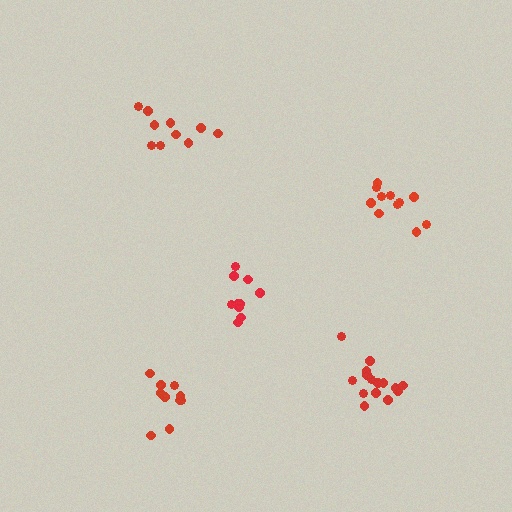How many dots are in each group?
Group 1: 10 dots, Group 2: 10 dots, Group 3: 11 dots, Group 4: 10 dots, Group 5: 15 dots (56 total).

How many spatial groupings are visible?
There are 5 spatial groupings.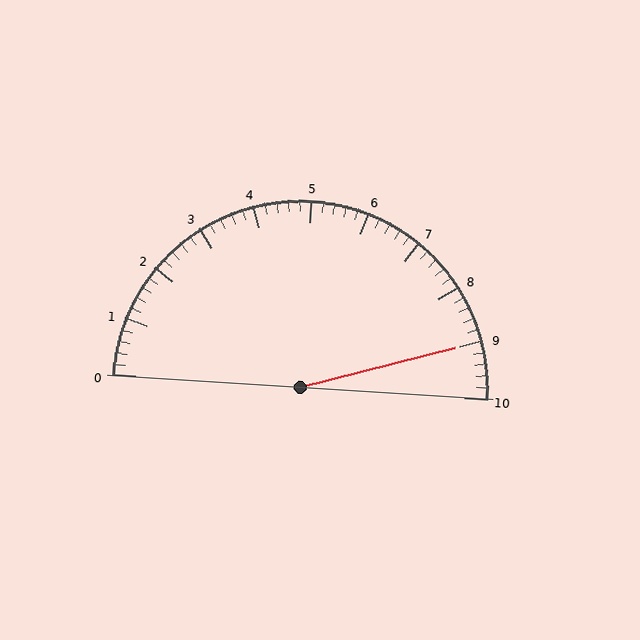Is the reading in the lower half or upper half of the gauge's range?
The reading is in the upper half of the range (0 to 10).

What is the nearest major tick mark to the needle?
The nearest major tick mark is 9.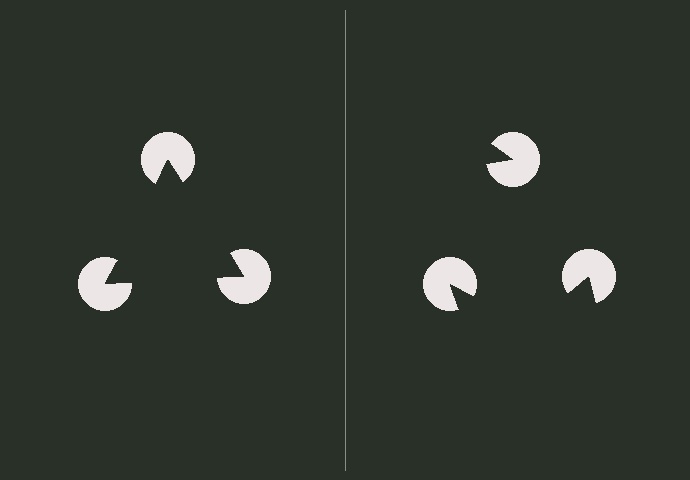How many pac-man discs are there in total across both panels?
6 — 3 on each side.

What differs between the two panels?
The pac-man discs are positioned identically on both sides; only the wedge orientations differ. On the left they align to a triangle; on the right they are misaligned.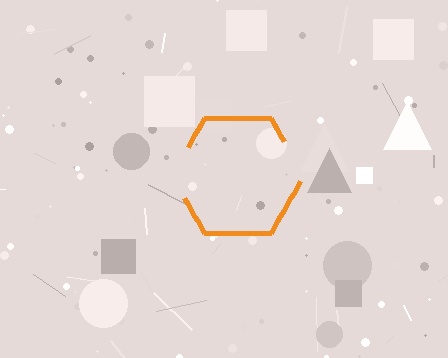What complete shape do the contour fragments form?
The contour fragments form a hexagon.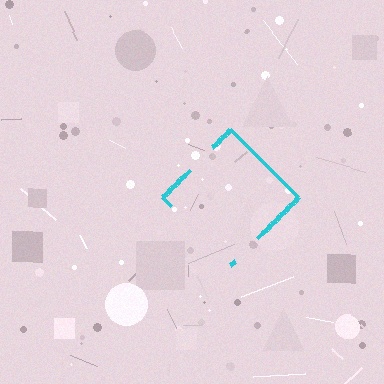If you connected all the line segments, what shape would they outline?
They would outline a diamond.